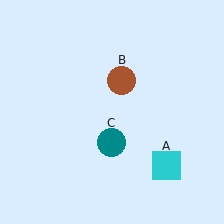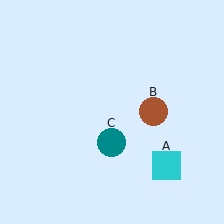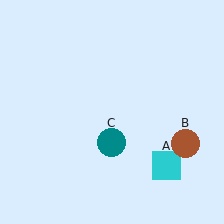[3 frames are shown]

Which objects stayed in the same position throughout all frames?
Cyan square (object A) and teal circle (object C) remained stationary.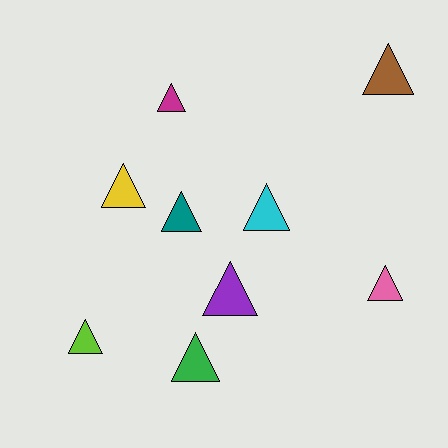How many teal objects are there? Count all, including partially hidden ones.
There is 1 teal object.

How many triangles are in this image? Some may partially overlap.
There are 9 triangles.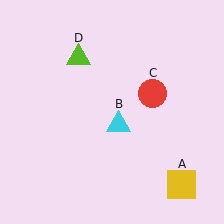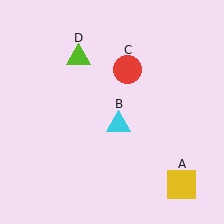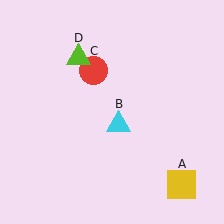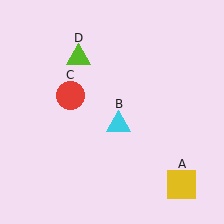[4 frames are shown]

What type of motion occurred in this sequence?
The red circle (object C) rotated counterclockwise around the center of the scene.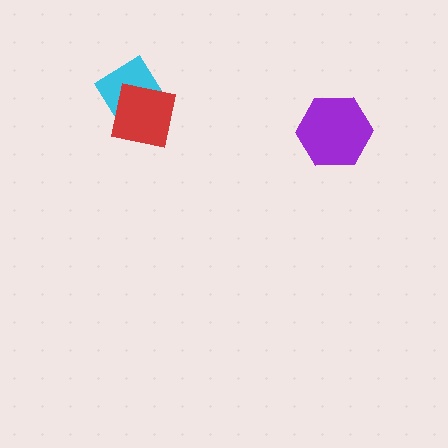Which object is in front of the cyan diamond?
The red square is in front of the cyan diamond.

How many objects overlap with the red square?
1 object overlaps with the red square.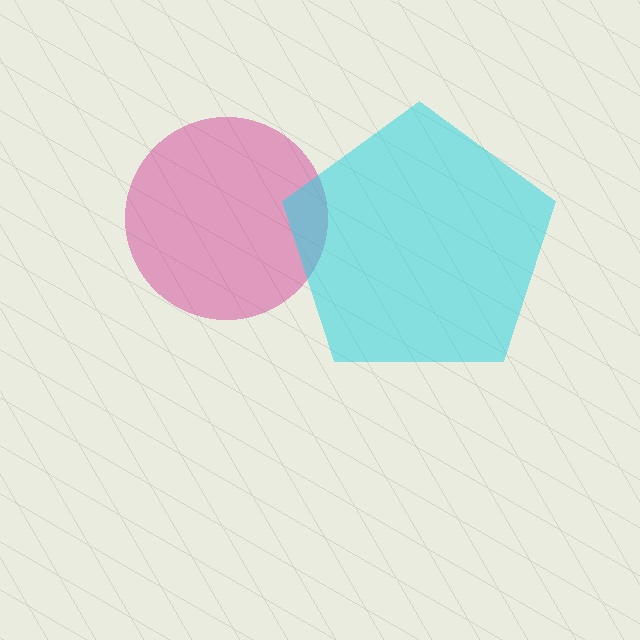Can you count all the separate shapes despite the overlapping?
Yes, there are 2 separate shapes.